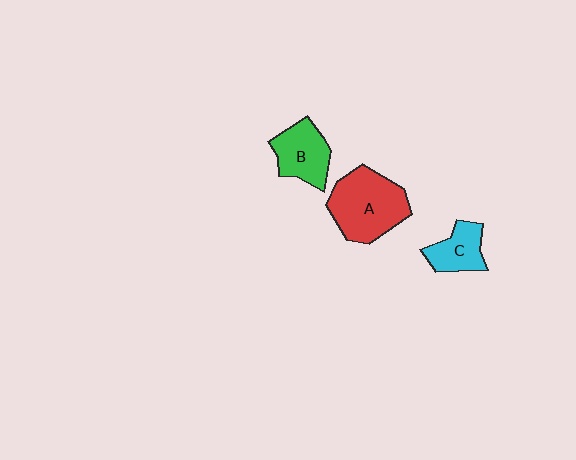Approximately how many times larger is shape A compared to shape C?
Approximately 2.0 times.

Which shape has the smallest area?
Shape C (cyan).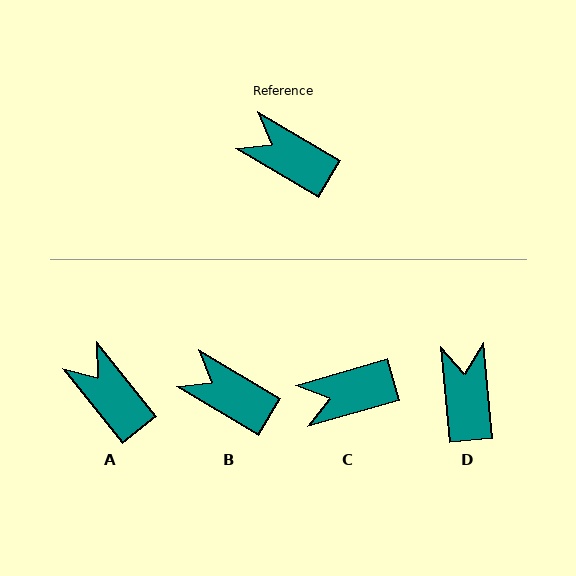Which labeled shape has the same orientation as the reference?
B.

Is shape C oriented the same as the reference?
No, it is off by about 47 degrees.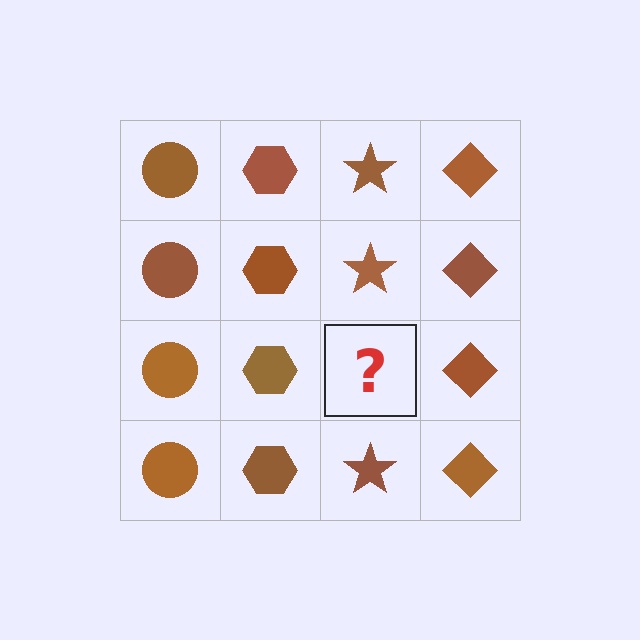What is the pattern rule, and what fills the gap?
The rule is that each column has a consistent shape. The gap should be filled with a brown star.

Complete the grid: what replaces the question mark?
The question mark should be replaced with a brown star.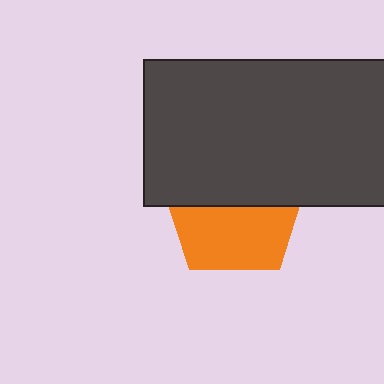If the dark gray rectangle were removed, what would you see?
You would see the complete orange pentagon.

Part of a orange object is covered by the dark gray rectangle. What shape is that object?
It is a pentagon.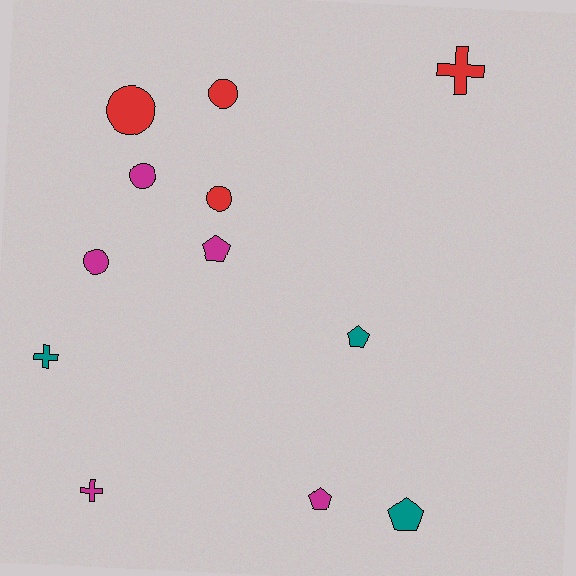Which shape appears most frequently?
Circle, with 5 objects.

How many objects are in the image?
There are 12 objects.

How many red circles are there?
There are 3 red circles.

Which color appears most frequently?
Magenta, with 5 objects.